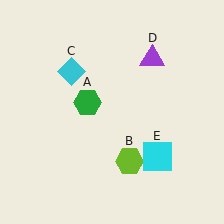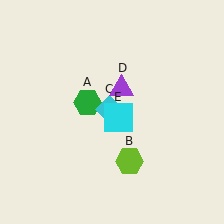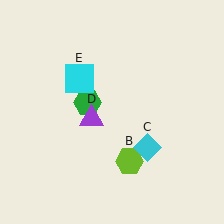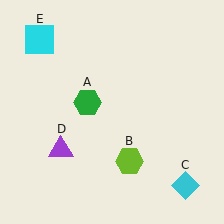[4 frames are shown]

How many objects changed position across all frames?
3 objects changed position: cyan diamond (object C), purple triangle (object D), cyan square (object E).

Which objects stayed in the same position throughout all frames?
Green hexagon (object A) and lime hexagon (object B) remained stationary.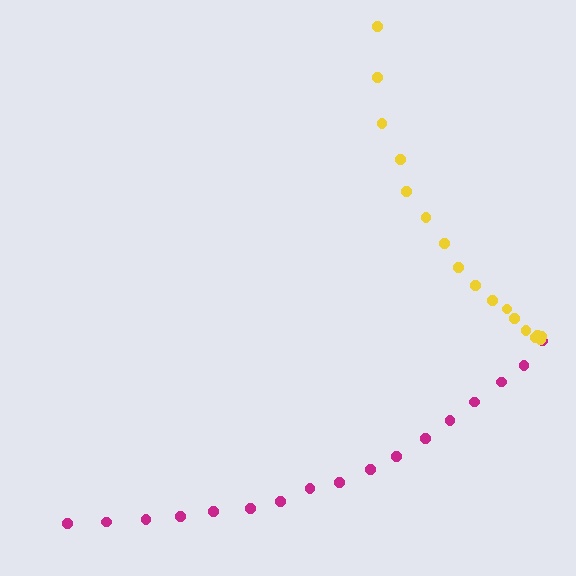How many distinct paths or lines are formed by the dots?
There are 2 distinct paths.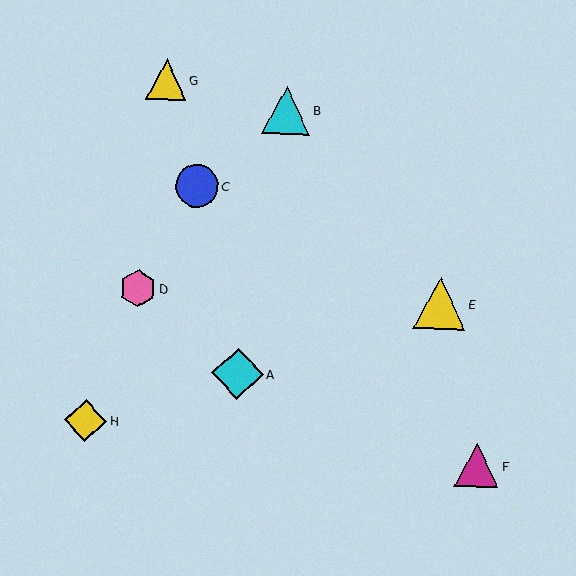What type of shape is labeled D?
Shape D is a pink hexagon.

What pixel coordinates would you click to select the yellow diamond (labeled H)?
Click at (85, 421) to select the yellow diamond H.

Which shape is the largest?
The yellow triangle (labeled E) is the largest.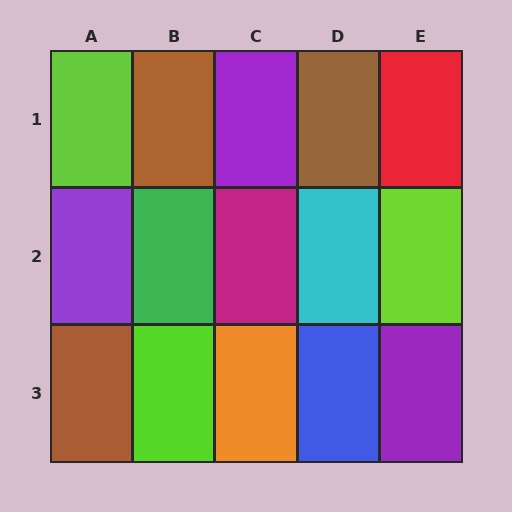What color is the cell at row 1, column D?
Brown.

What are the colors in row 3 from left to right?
Brown, lime, orange, blue, purple.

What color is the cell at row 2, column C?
Magenta.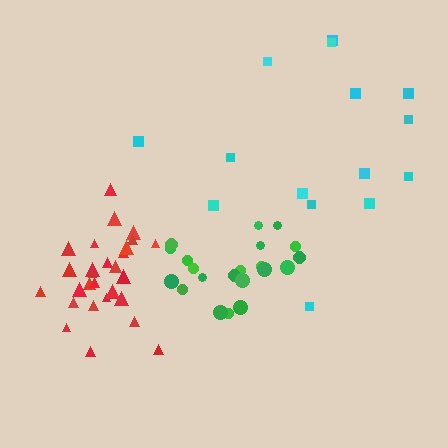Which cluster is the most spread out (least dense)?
Cyan.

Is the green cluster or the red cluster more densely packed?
Green.